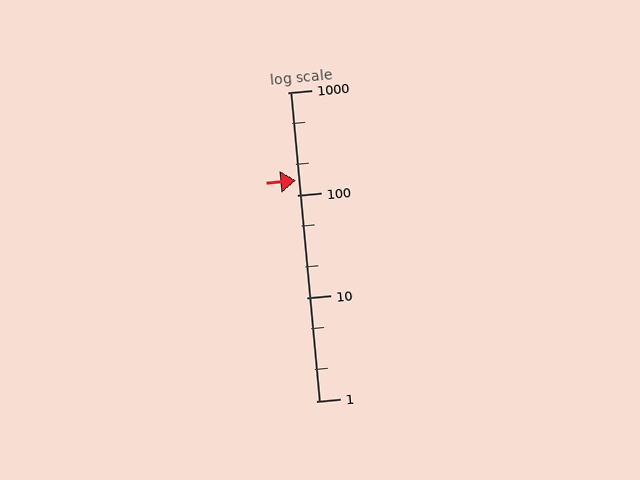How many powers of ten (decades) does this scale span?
The scale spans 3 decades, from 1 to 1000.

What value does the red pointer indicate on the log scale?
The pointer indicates approximately 140.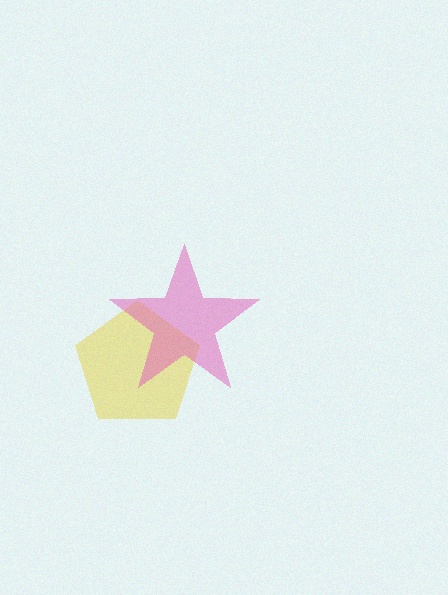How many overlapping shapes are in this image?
There are 2 overlapping shapes in the image.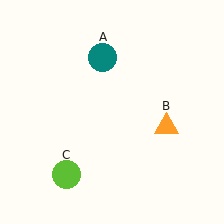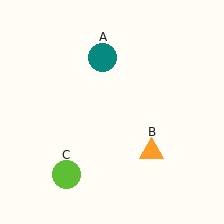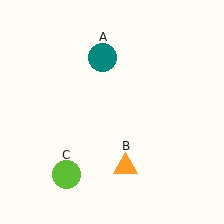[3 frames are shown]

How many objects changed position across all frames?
1 object changed position: orange triangle (object B).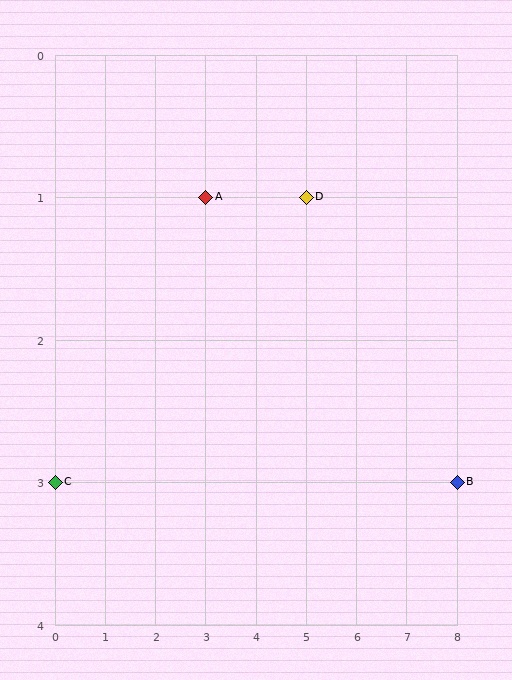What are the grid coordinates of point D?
Point D is at grid coordinates (5, 1).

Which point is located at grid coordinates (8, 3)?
Point B is at (8, 3).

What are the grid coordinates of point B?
Point B is at grid coordinates (8, 3).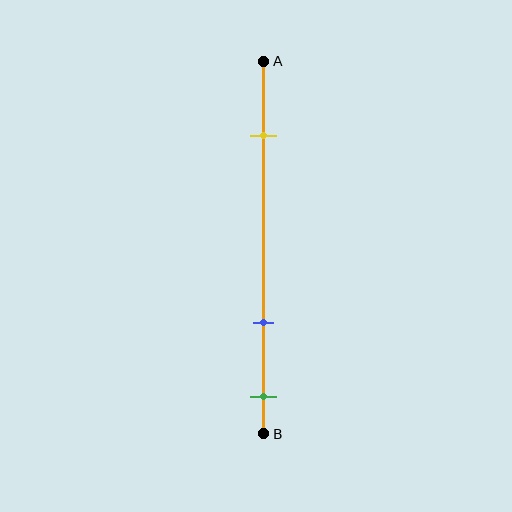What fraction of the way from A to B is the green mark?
The green mark is approximately 90% (0.9) of the way from A to B.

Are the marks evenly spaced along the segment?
No, the marks are not evenly spaced.